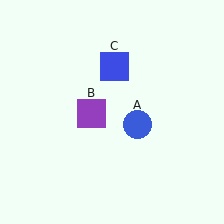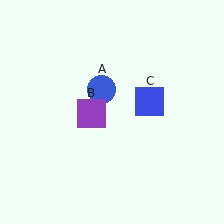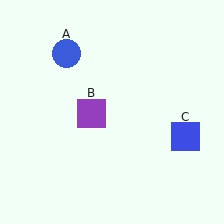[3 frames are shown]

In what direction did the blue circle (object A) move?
The blue circle (object A) moved up and to the left.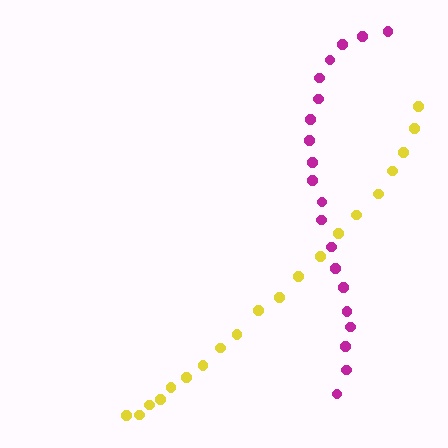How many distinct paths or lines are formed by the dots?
There are 2 distinct paths.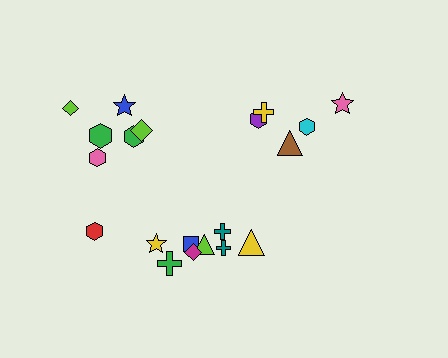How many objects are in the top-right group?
There are 5 objects.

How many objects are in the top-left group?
There are 7 objects.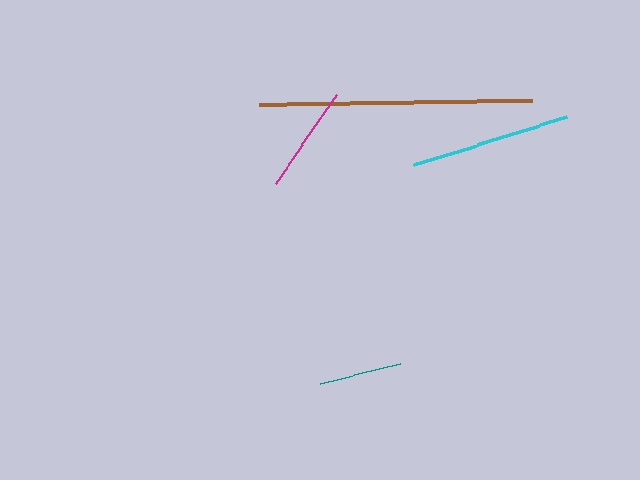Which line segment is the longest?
The brown line is the longest at approximately 272 pixels.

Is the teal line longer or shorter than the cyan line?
The cyan line is longer than the teal line.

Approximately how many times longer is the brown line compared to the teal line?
The brown line is approximately 3.3 times the length of the teal line.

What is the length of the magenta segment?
The magenta segment is approximately 108 pixels long.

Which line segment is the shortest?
The teal line is the shortest at approximately 82 pixels.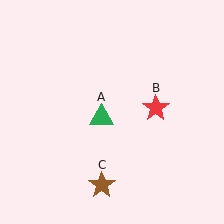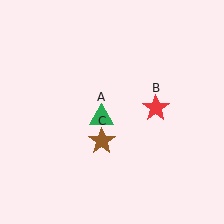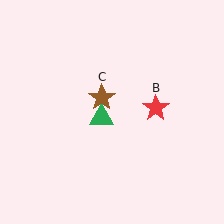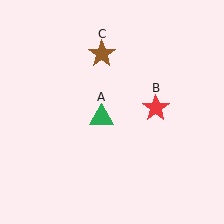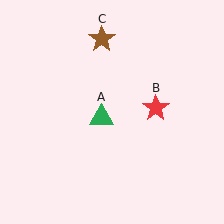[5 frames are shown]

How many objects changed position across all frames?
1 object changed position: brown star (object C).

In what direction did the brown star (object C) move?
The brown star (object C) moved up.